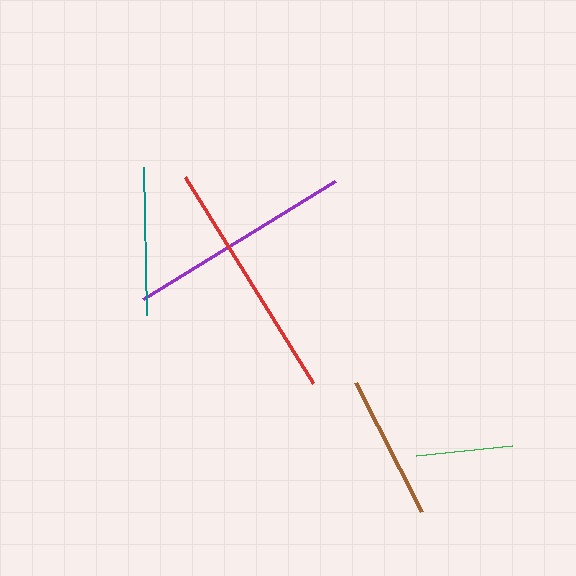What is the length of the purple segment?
The purple segment is approximately 225 pixels long.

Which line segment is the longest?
The red line is the longest at approximately 243 pixels.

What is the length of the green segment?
The green segment is approximately 97 pixels long.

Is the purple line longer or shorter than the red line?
The red line is longer than the purple line.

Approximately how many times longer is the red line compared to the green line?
The red line is approximately 2.5 times the length of the green line.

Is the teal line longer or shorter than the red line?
The red line is longer than the teal line.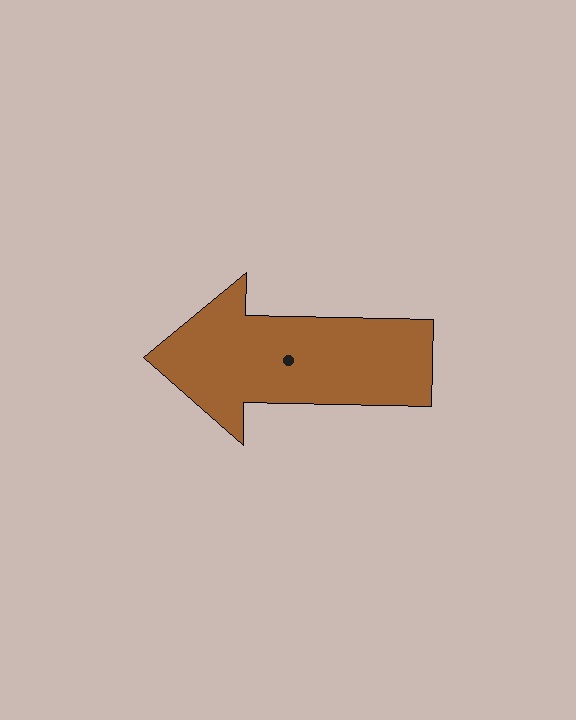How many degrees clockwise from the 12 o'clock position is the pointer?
Approximately 271 degrees.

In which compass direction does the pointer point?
West.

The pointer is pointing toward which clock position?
Roughly 9 o'clock.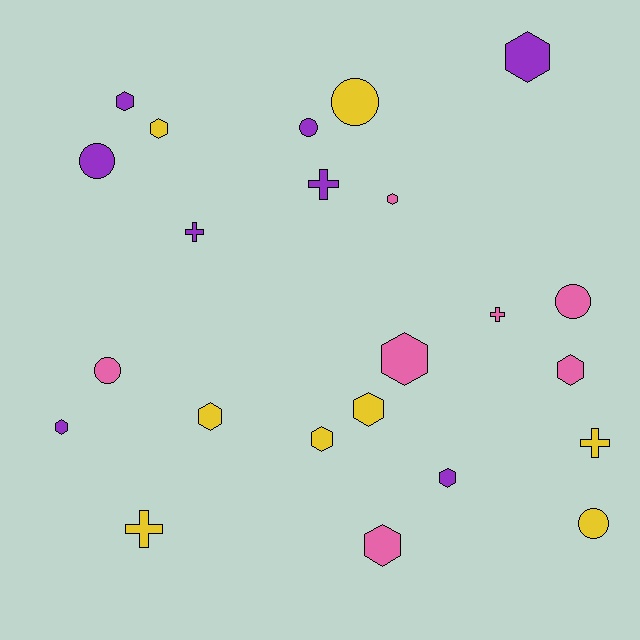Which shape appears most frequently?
Hexagon, with 12 objects.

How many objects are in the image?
There are 23 objects.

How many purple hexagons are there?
There are 4 purple hexagons.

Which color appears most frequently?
Purple, with 8 objects.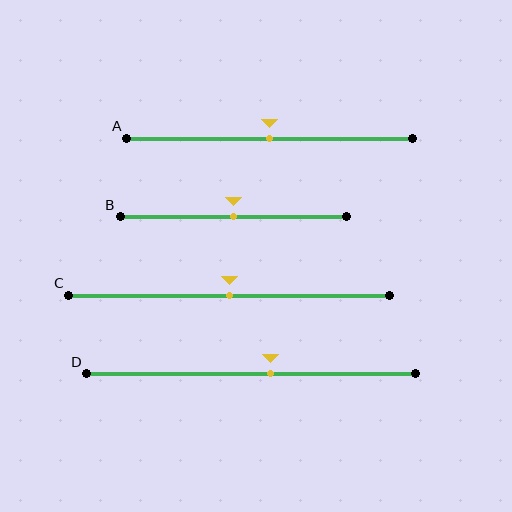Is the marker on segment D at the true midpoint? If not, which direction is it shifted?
No, the marker on segment D is shifted to the right by about 6% of the segment length.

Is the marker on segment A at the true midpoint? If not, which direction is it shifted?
Yes, the marker on segment A is at the true midpoint.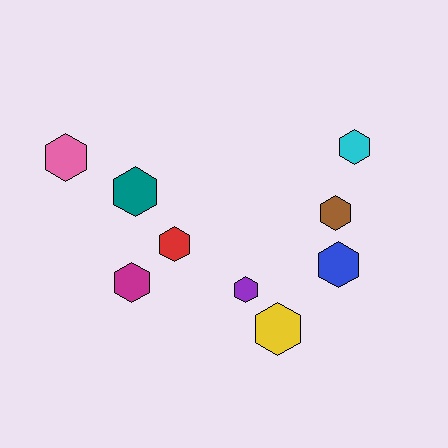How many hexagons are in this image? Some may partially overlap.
There are 9 hexagons.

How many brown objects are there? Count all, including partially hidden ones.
There is 1 brown object.